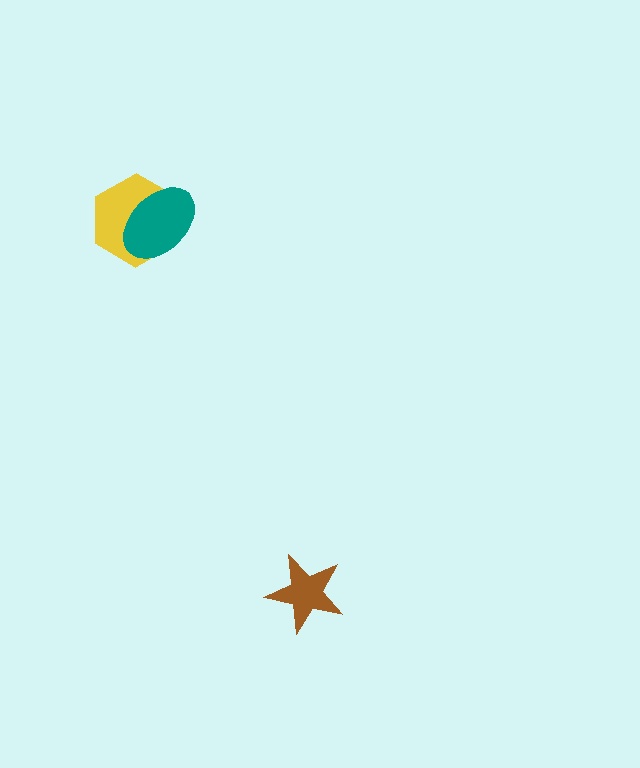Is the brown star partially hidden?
No, no other shape covers it.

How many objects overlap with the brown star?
0 objects overlap with the brown star.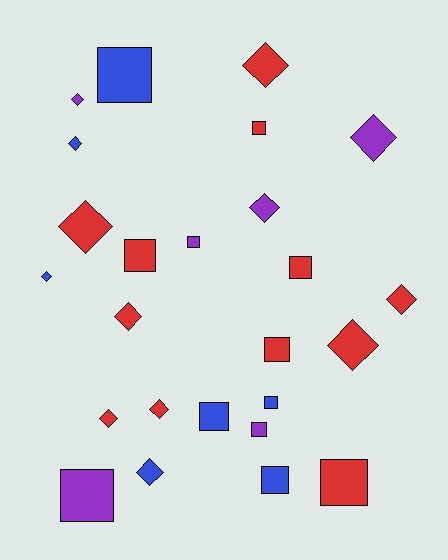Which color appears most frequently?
Red, with 12 objects.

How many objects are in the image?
There are 25 objects.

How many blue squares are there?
There are 4 blue squares.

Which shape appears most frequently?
Diamond, with 13 objects.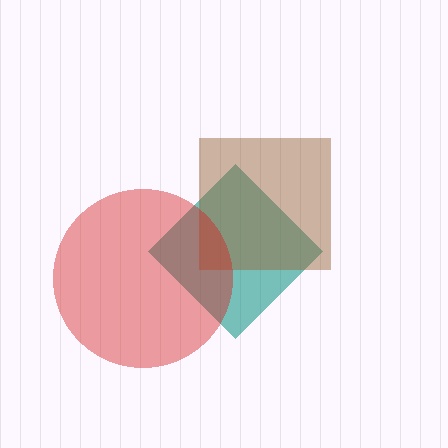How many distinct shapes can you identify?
There are 3 distinct shapes: a teal diamond, a brown square, a red circle.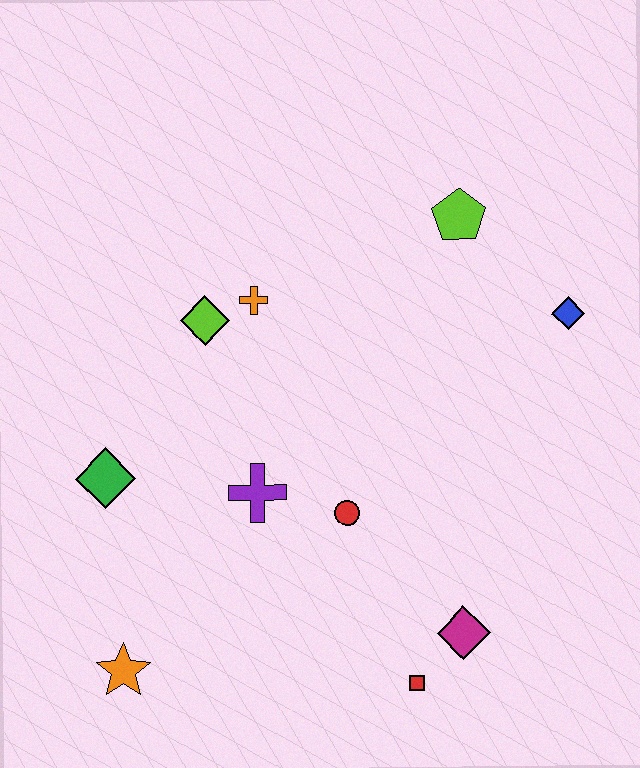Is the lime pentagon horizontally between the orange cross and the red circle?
No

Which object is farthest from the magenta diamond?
The lime pentagon is farthest from the magenta diamond.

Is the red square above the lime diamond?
No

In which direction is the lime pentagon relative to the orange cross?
The lime pentagon is to the right of the orange cross.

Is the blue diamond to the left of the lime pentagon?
No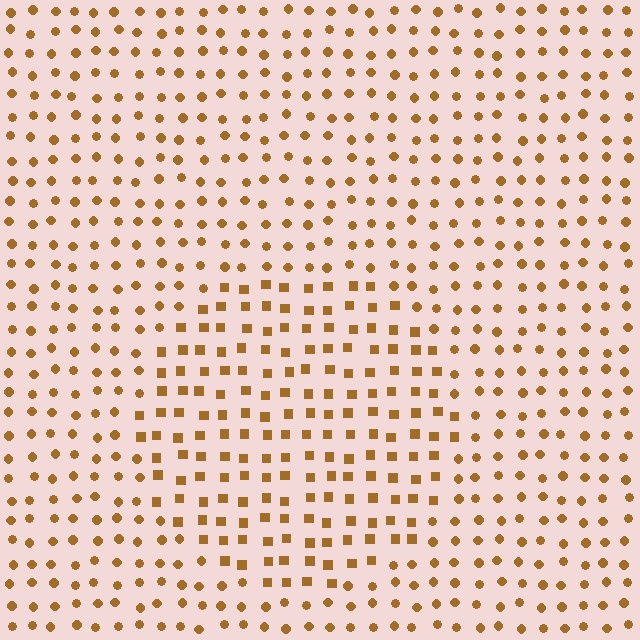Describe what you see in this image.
The image is filled with small brown elements arranged in a uniform grid. A circle-shaped region contains squares, while the surrounding area contains circles. The boundary is defined purely by the change in element shape.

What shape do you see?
I see a circle.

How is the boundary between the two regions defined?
The boundary is defined by a change in element shape: squares inside vs. circles outside. All elements share the same color and spacing.